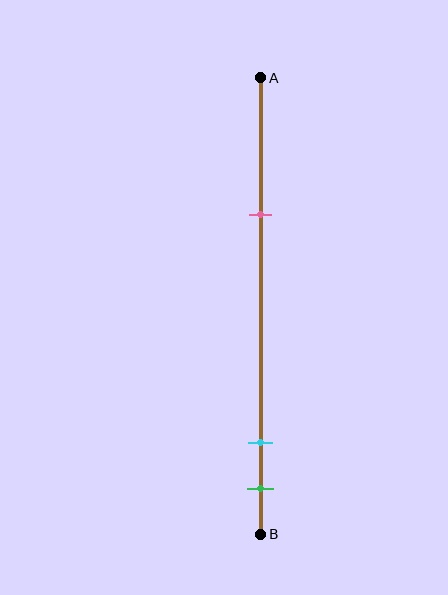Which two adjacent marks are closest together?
The cyan and green marks are the closest adjacent pair.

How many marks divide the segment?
There are 3 marks dividing the segment.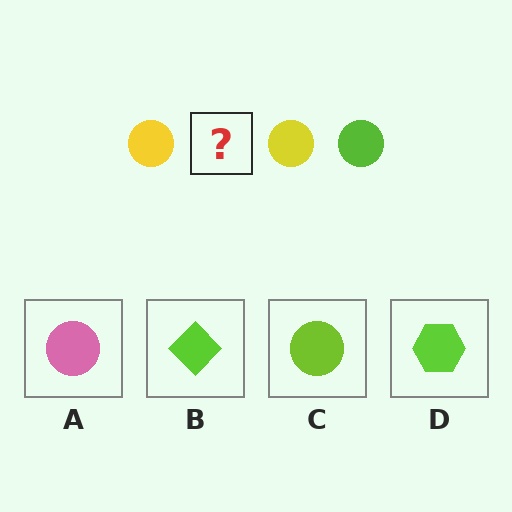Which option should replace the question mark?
Option C.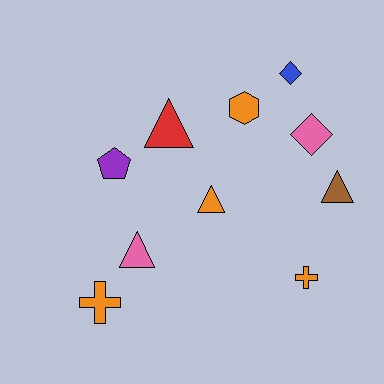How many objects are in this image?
There are 10 objects.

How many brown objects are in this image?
There is 1 brown object.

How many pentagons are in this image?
There is 1 pentagon.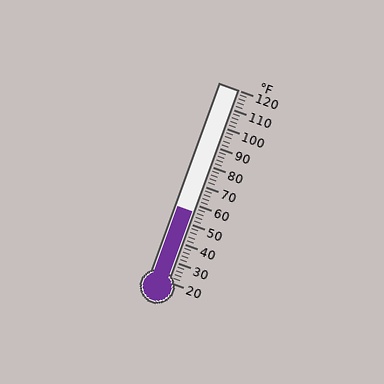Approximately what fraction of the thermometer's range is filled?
The thermometer is filled to approximately 35% of its range.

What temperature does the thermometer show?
The thermometer shows approximately 56°F.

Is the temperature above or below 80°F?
The temperature is below 80°F.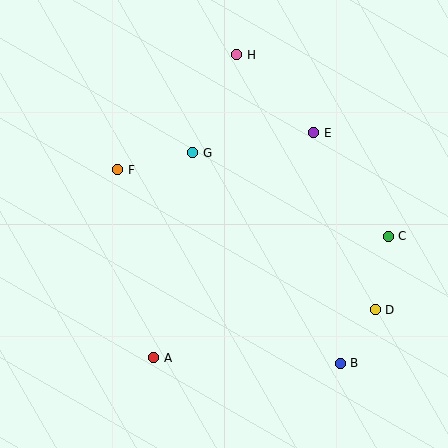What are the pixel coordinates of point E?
Point E is at (314, 133).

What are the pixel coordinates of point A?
Point A is at (154, 358).